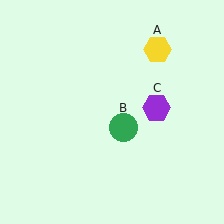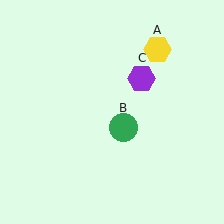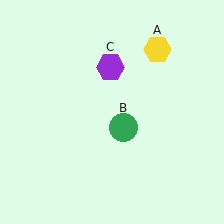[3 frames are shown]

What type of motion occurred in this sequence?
The purple hexagon (object C) rotated counterclockwise around the center of the scene.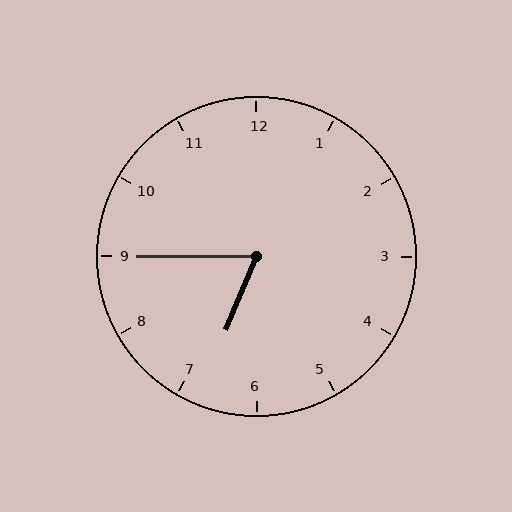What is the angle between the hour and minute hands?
Approximately 68 degrees.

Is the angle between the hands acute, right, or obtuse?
It is acute.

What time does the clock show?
6:45.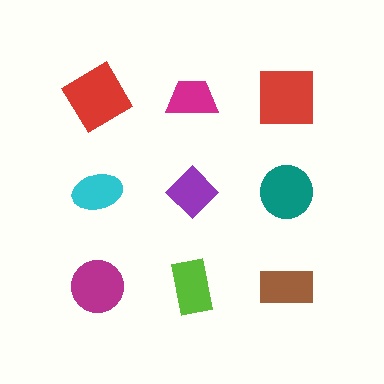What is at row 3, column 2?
A lime rectangle.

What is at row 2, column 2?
A purple diamond.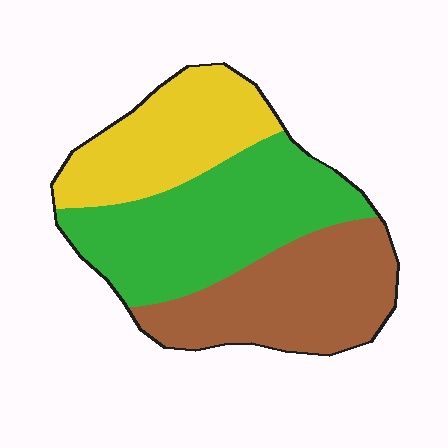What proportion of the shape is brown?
Brown takes up about one third (1/3) of the shape.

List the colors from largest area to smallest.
From largest to smallest: green, brown, yellow.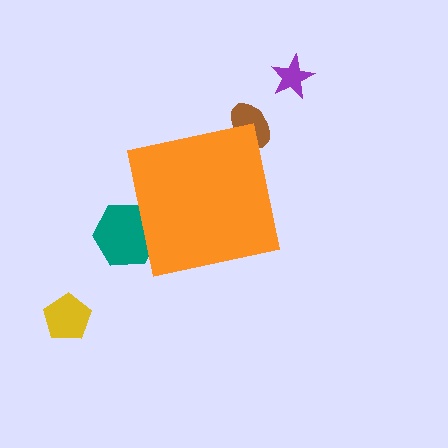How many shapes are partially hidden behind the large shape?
2 shapes are partially hidden.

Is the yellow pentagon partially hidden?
No, the yellow pentagon is fully visible.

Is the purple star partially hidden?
No, the purple star is fully visible.